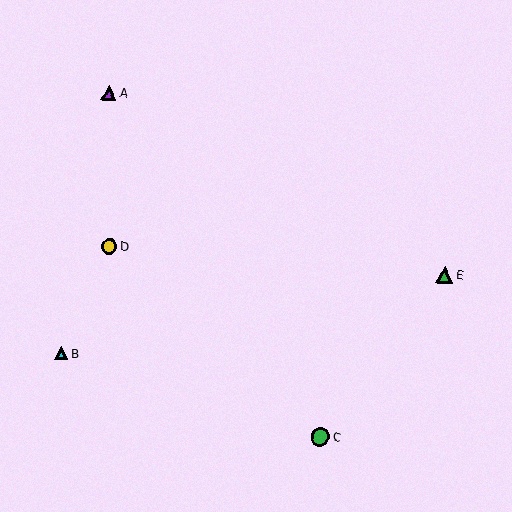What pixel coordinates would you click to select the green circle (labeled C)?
Click at (320, 437) to select the green circle C.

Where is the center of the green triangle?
The center of the green triangle is at (444, 275).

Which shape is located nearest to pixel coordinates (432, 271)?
The green triangle (labeled E) at (444, 275) is nearest to that location.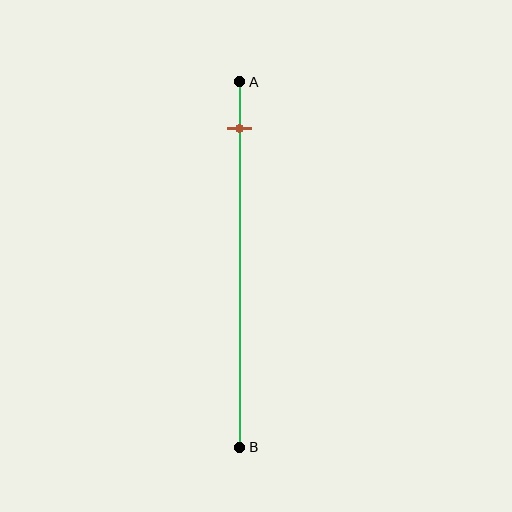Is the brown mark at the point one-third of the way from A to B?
No, the mark is at about 15% from A, not at the 33% one-third point.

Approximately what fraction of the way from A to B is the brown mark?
The brown mark is approximately 15% of the way from A to B.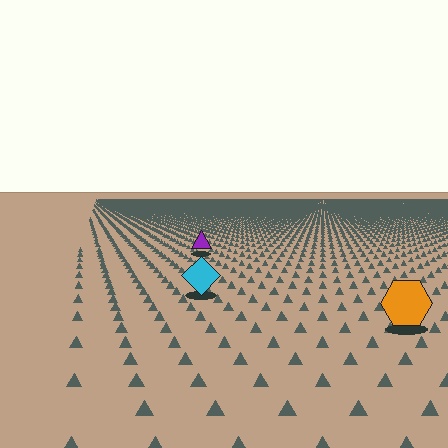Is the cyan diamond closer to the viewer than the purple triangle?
Yes. The cyan diamond is closer — you can tell from the texture gradient: the ground texture is coarser near it.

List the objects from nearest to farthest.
From nearest to farthest: the orange hexagon, the cyan diamond, the purple triangle.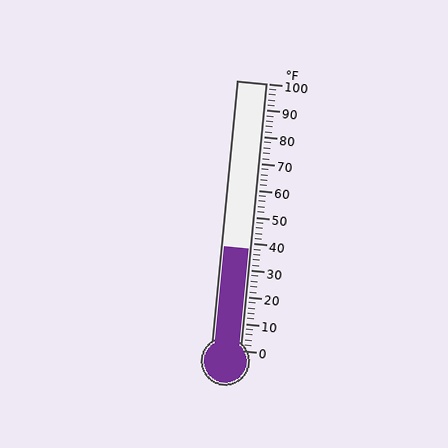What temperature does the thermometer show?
The thermometer shows approximately 38°F.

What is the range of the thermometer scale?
The thermometer scale ranges from 0°F to 100°F.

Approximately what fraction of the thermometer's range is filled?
The thermometer is filled to approximately 40% of its range.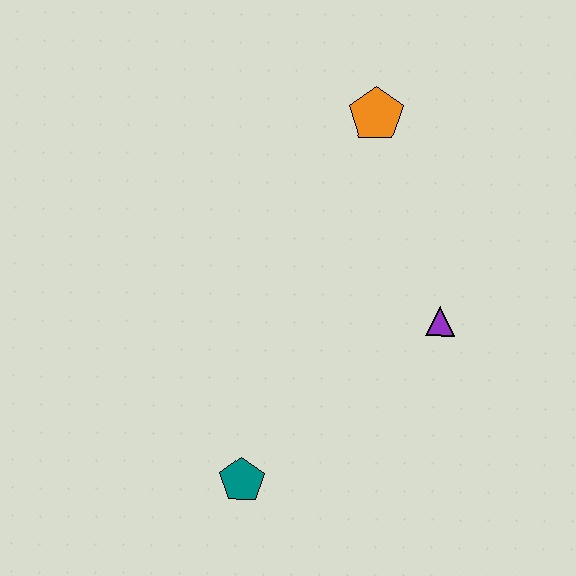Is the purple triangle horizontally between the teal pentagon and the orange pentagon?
No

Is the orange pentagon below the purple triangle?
No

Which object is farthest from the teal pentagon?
The orange pentagon is farthest from the teal pentagon.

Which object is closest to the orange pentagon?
The purple triangle is closest to the orange pentagon.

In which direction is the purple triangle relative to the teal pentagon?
The purple triangle is to the right of the teal pentagon.